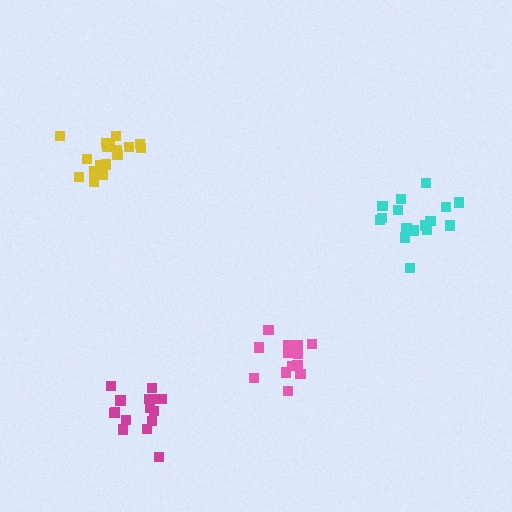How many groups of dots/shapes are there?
There are 4 groups.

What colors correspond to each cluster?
The clusters are colored: cyan, yellow, pink, magenta.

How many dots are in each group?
Group 1: 16 dots, Group 2: 17 dots, Group 3: 13 dots, Group 4: 15 dots (61 total).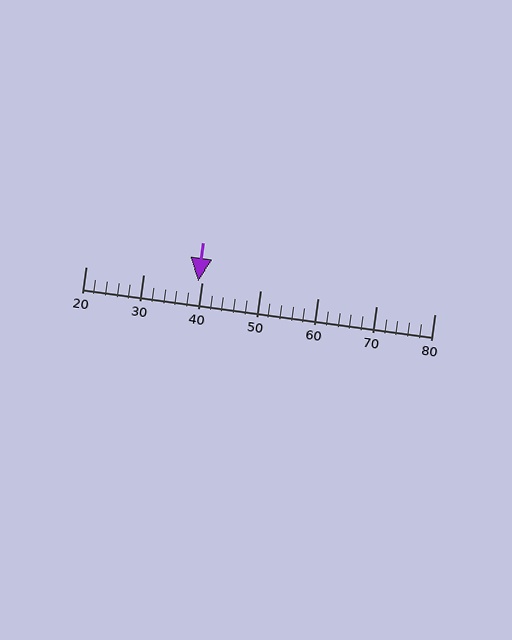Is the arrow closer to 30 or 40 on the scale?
The arrow is closer to 40.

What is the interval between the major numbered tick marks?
The major tick marks are spaced 10 units apart.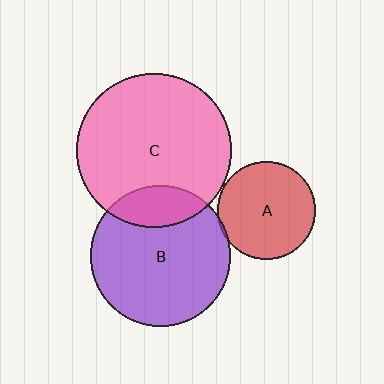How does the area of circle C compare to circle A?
Approximately 2.5 times.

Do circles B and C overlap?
Yes.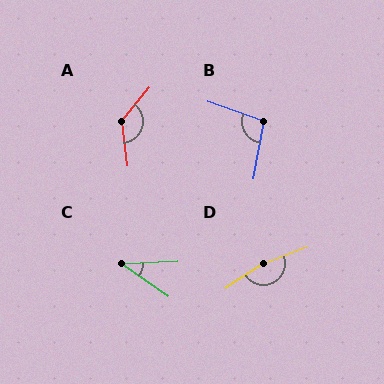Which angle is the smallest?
C, at approximately 37 degrees.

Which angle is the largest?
D, at approximately 168 degrees.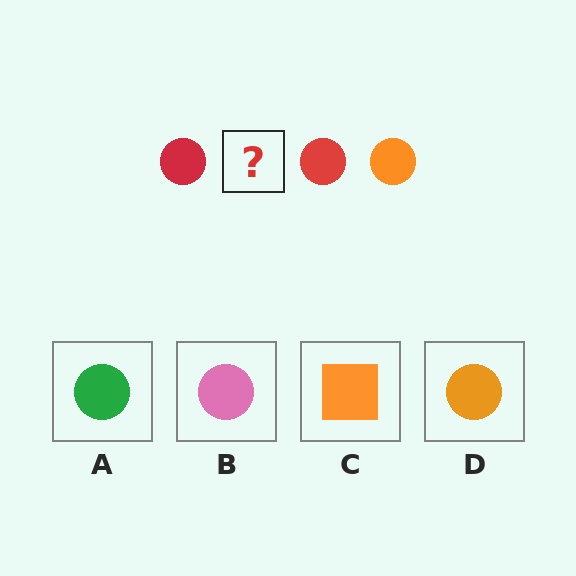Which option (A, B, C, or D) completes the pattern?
D.